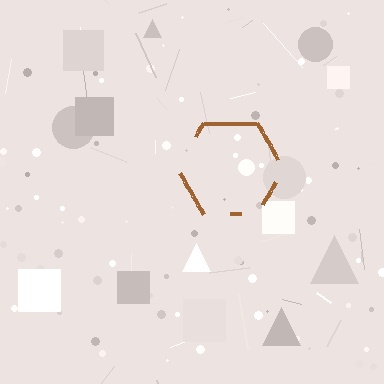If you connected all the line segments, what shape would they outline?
They would outline a hexagon.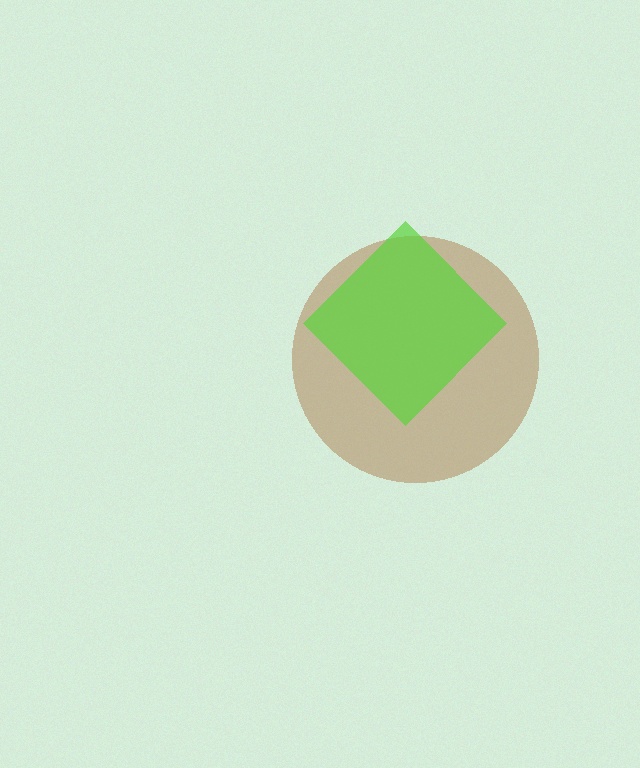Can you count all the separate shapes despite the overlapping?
Yes, there are 2 separate shapes.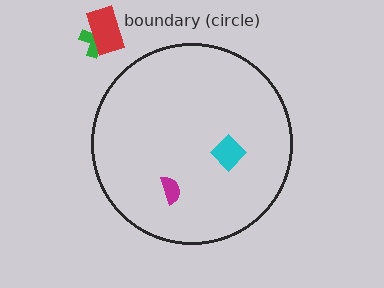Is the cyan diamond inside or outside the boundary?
Inside.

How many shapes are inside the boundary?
2 inside, 2 outside.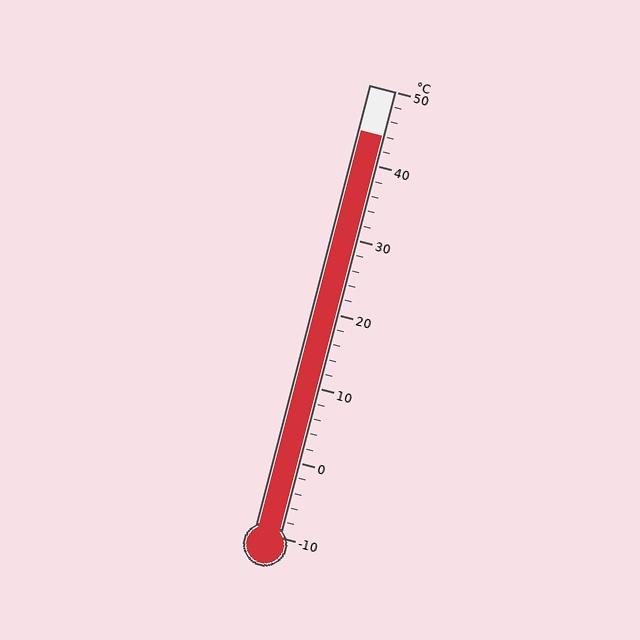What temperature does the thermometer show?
The thermometer shows approximately 44°C.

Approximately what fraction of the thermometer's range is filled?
The thermometer is filled to approximately 90% of its range.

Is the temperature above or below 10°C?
The temperature is above 10°C.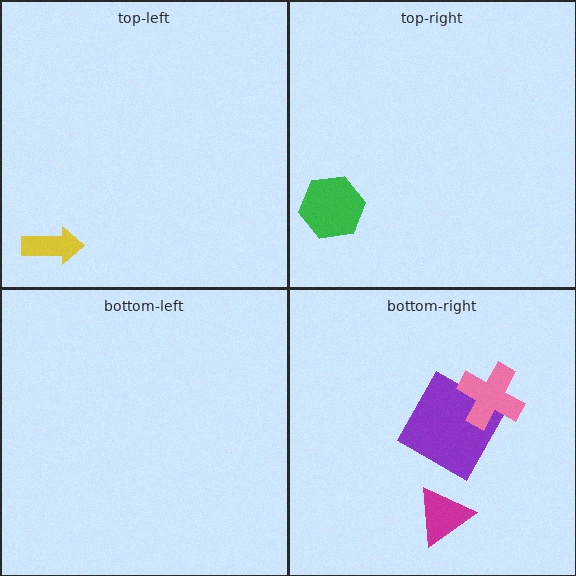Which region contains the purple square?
The bottom-right region.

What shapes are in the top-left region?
The yellow arrow.